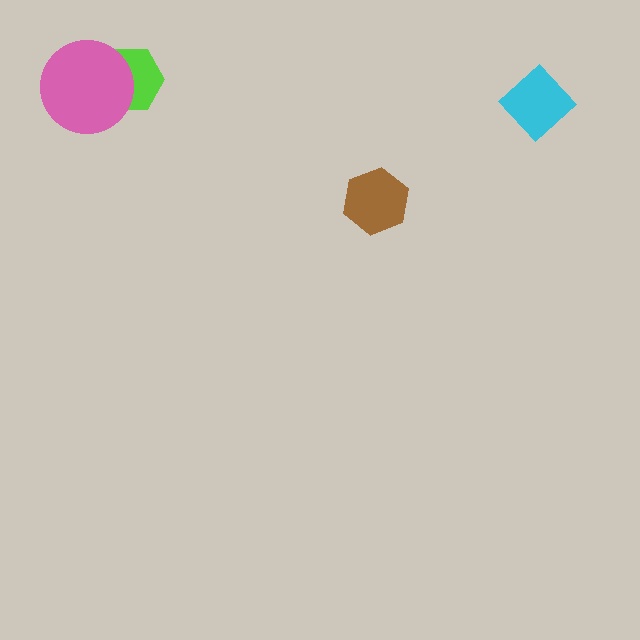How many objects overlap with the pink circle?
1 object overlaps with the pink circle.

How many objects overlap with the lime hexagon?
1 object overlaps with the lime hexagon.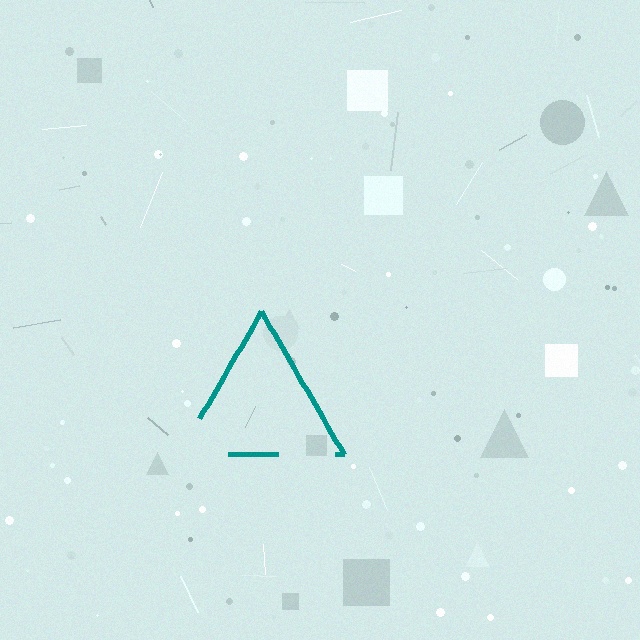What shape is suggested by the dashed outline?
The dashed outline suggests a triangle.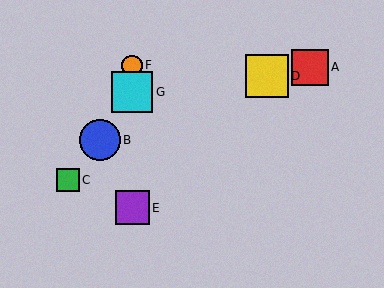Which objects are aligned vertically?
Objects E, F, G are aligned vertically.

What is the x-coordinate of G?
Object G is at x≈132.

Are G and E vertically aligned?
Yes, both are at x≈132.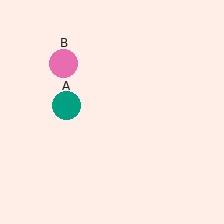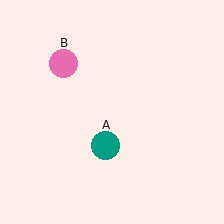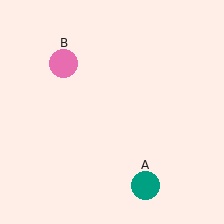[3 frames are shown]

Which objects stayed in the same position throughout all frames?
Pink circle (object B) remained stationary.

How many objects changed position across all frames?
1 object changed position: teal circle (object A).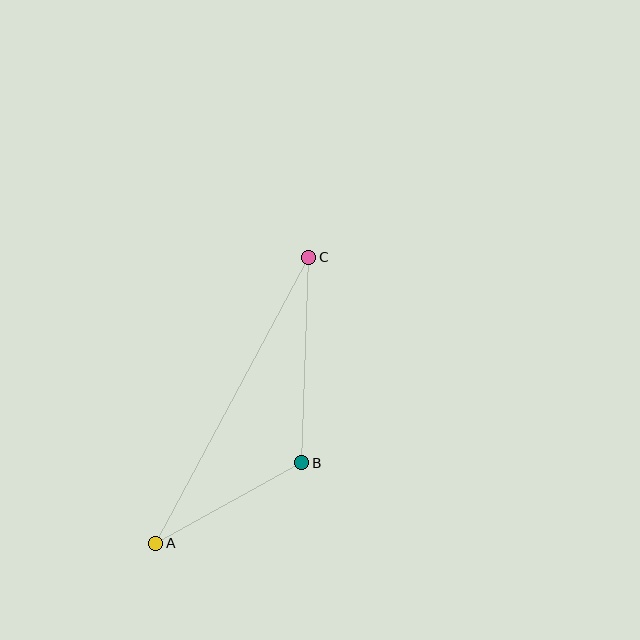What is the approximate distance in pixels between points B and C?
The distance between B and C is approximately 206 pixels.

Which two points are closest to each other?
Points A and B are closest to each other.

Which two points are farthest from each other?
Points A and C are farthest from each other.